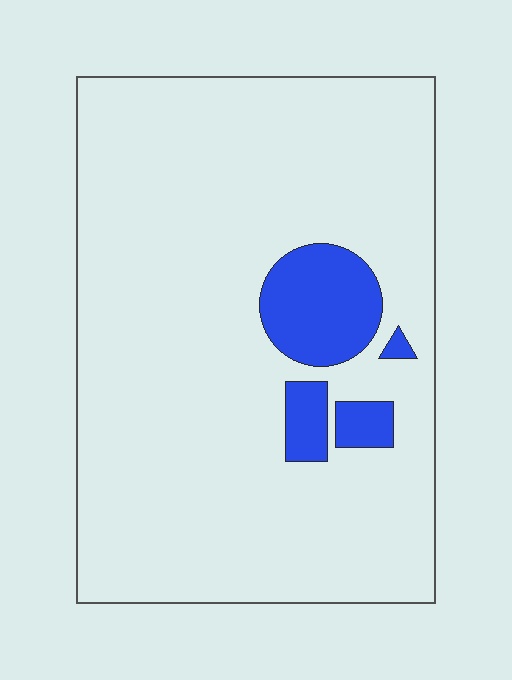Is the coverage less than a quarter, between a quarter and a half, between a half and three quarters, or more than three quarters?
Less than a quarter.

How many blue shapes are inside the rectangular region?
4.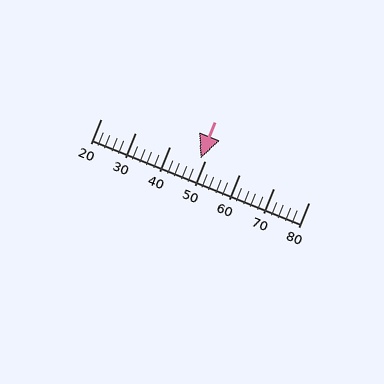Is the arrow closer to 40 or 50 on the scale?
The arrow is closer to 50.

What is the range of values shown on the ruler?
The ruler shows values from 20 to 80.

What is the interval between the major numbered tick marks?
The major tick marks are spaced 10 units apart.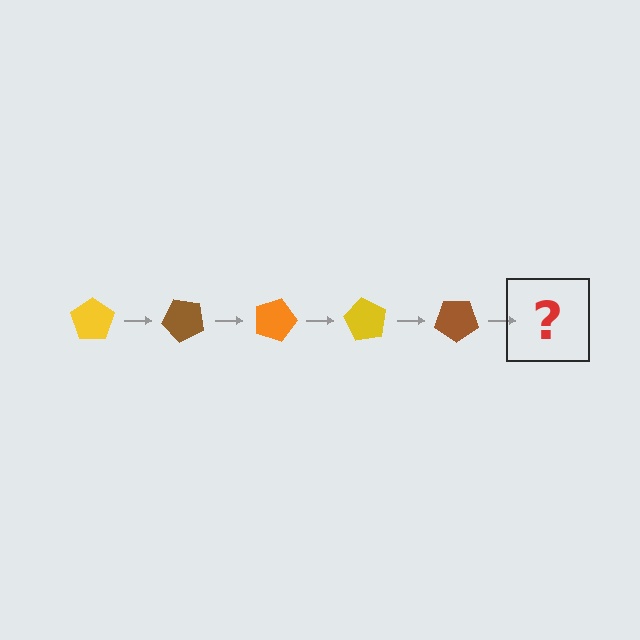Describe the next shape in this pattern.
It should be an orange pentagon, rotated 225 degrees from the start.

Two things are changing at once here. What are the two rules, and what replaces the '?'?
The two rules are that it rotates 45 degrees each step and the color cycles through yellow, brown, and orange. The '?' should be an orange pentagon, rotated 225 degrees from the start.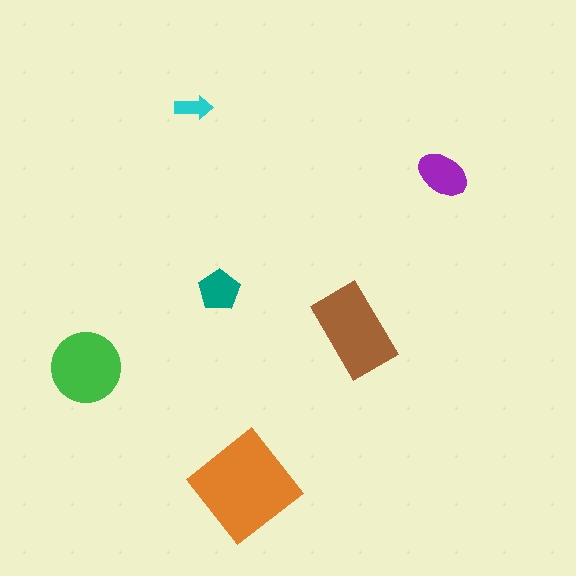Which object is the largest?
The orange diamond.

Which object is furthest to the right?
The purple ellipse is rightmost.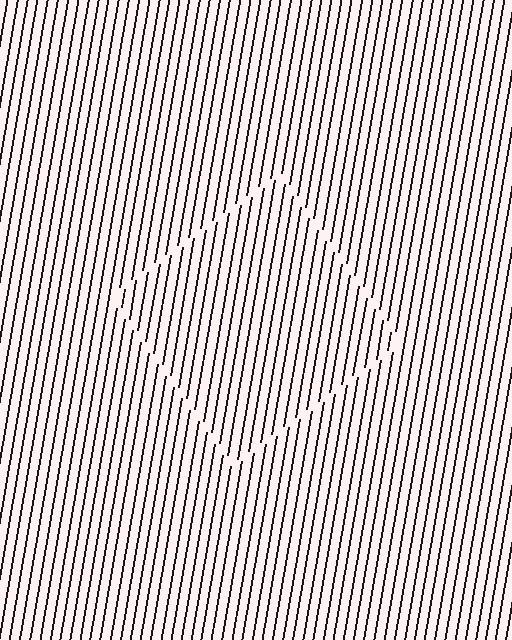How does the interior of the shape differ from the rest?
The interior of the shape contains the same grating, shifted by half a period — the contour is defined by the phase discontinuity where line-ends from the inner and outer gratings abut.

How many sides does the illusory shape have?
4 sides — the line-ends trace a square.